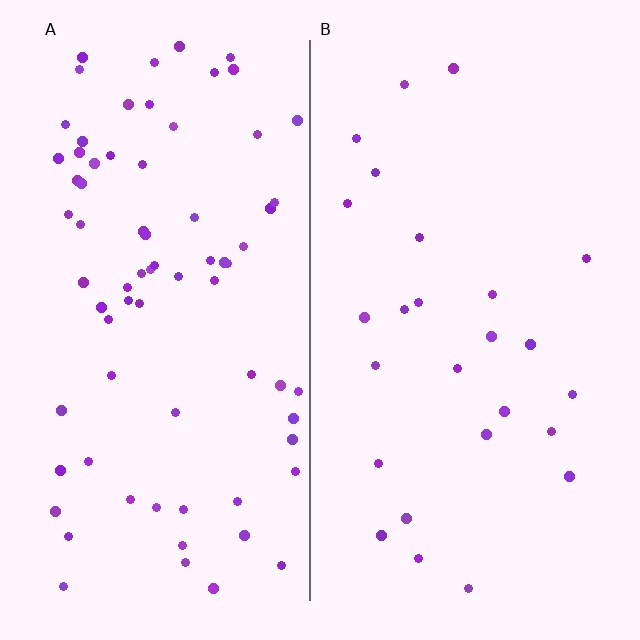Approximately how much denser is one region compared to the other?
Approximately 2.8× — region A over region B.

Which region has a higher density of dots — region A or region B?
A (the left).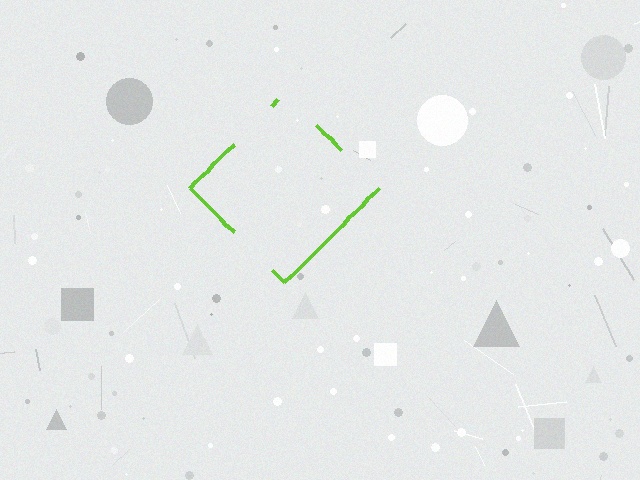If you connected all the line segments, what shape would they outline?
They would outline a diamond.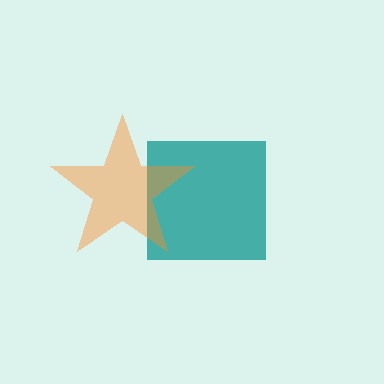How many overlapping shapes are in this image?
There are 2 overlapping shapes in the image.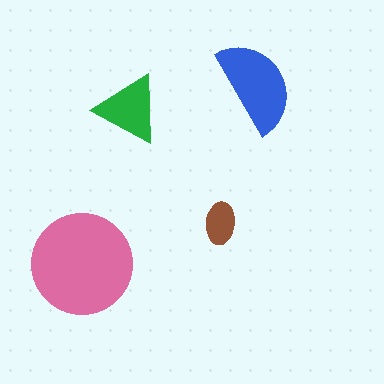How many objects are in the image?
There are 4 objects in the image.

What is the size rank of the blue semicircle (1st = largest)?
2nd.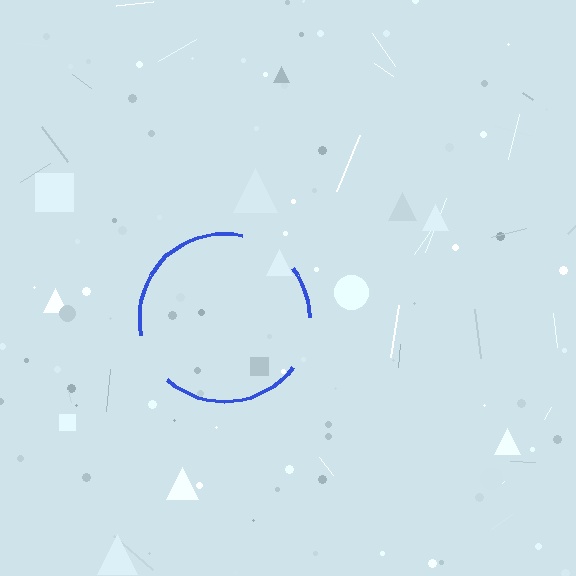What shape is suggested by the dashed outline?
The dashed outline suggests a circle.